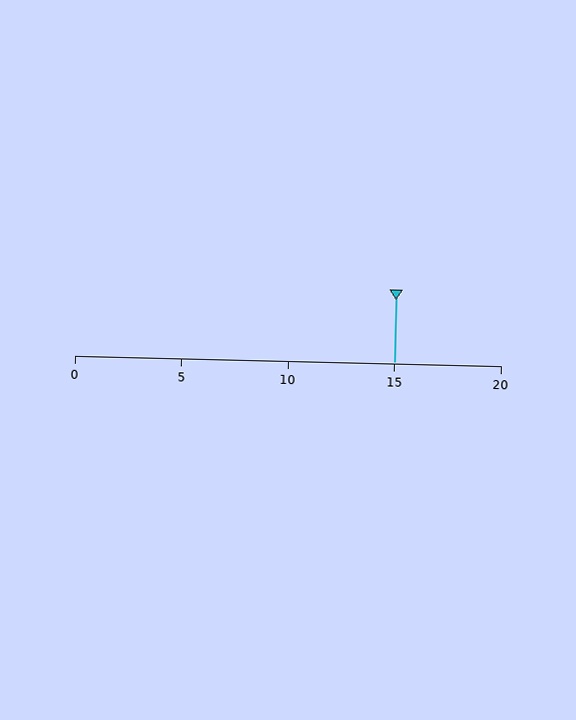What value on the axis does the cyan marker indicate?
The marker indicates approximately 15.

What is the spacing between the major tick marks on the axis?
The major ticks are spaced 5 apart.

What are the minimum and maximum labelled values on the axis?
The axis runs from 0 to 20.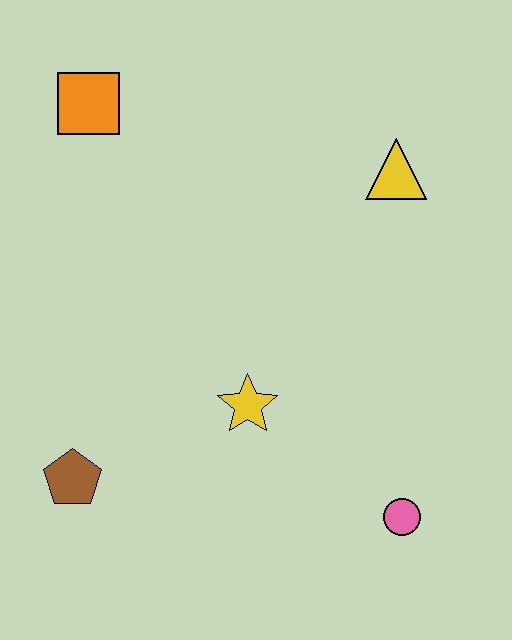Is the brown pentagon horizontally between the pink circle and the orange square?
No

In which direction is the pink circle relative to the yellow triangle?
The pink circle is below the yellow triangle.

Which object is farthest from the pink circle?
The orange square is farthest from the pink circle.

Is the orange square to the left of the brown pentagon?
No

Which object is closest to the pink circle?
The yellow star is closest to the pink circle.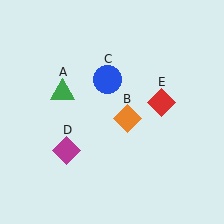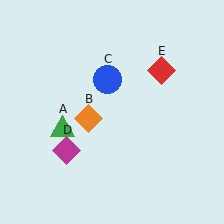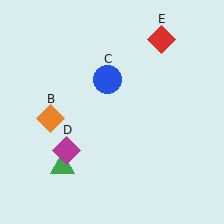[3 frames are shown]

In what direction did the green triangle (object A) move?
The green triangle (object A) moved down.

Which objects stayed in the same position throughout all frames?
Blue circle (object C) and magenta diamond (object D) remained stationary.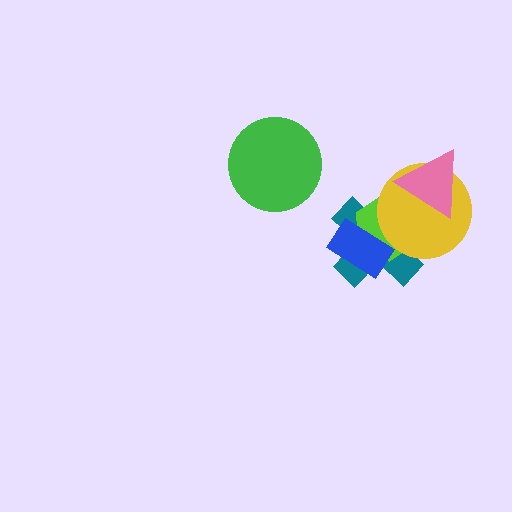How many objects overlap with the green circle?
0 objects overlap with the green circle.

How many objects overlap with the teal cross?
4 objects overlap with the teal cross.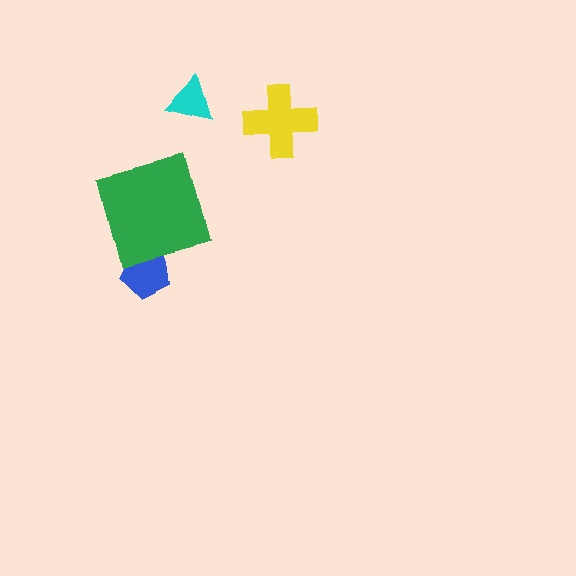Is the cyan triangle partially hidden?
No, no other shape covers it.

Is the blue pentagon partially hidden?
Yes, it is partially covered by another shape.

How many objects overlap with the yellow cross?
0 objects overlap with the yellow cross.